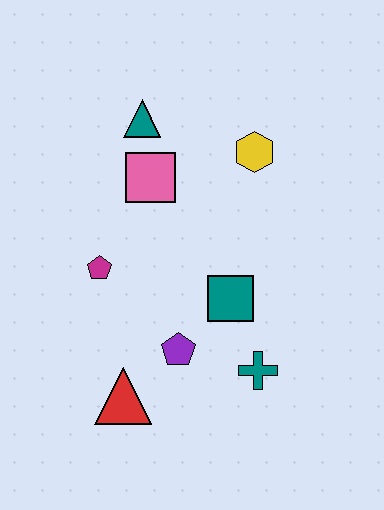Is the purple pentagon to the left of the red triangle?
No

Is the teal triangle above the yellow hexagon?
Yes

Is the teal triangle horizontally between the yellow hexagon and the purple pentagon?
No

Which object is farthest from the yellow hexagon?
The red triangle is farthest from the yellow hexagon.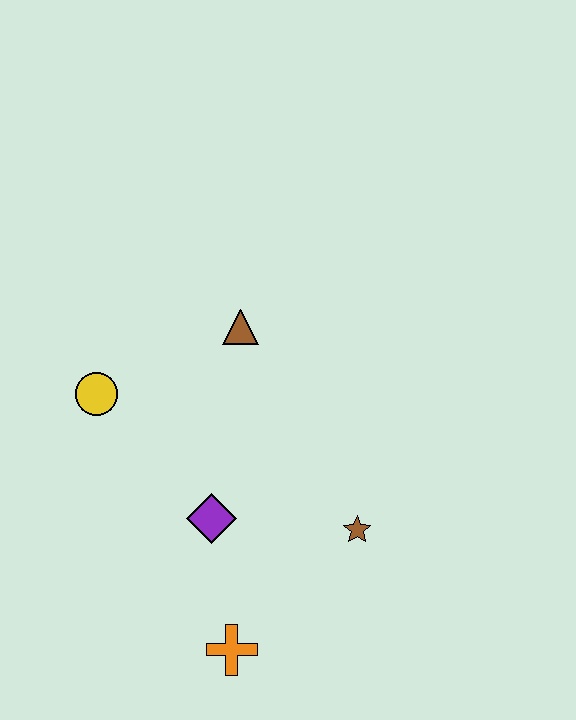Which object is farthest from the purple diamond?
The brown triangle is farthest from the purple diamond.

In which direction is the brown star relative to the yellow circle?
The brown star is to the right of the yellow circle.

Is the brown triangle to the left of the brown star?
Yes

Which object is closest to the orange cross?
The purple diamond is closest to the orange cross.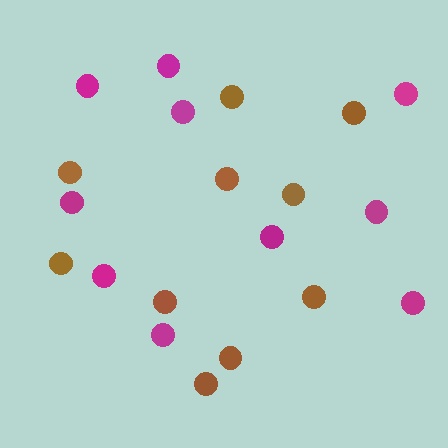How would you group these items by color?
There are 2 groups: one group of brown circles (10) and one group of magenta circles (10).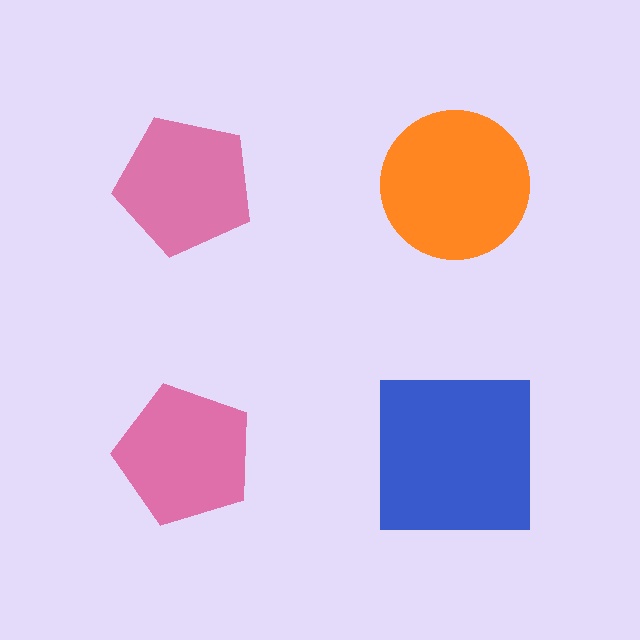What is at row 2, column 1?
A pink pentagon.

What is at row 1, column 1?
A pink pentagon.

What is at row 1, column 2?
An orange circle.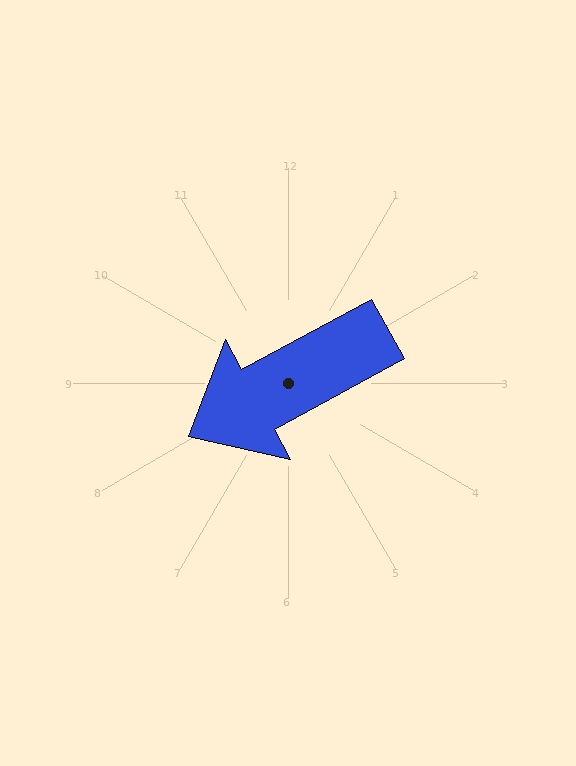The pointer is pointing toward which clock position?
Roughly 8 o'clock.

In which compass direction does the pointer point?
Southwest.